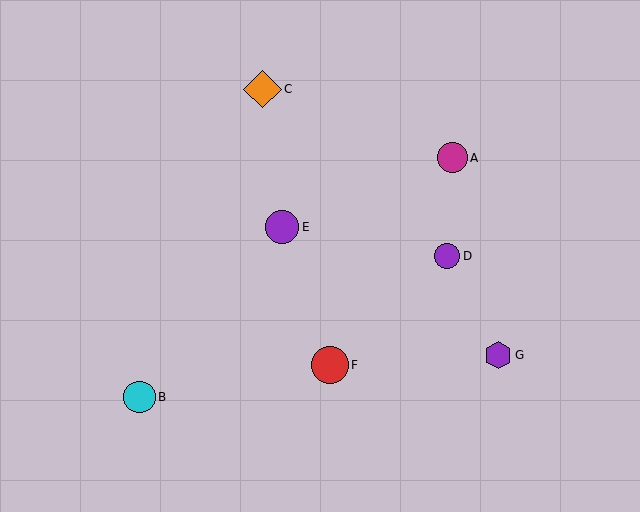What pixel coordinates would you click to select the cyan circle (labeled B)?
Click at (139, 397) to select the cyan circle B.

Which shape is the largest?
The orange diamond (labeled C) is the largest.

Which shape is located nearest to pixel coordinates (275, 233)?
The purple circle (labeled E) at (282, 227) is nearest to that location.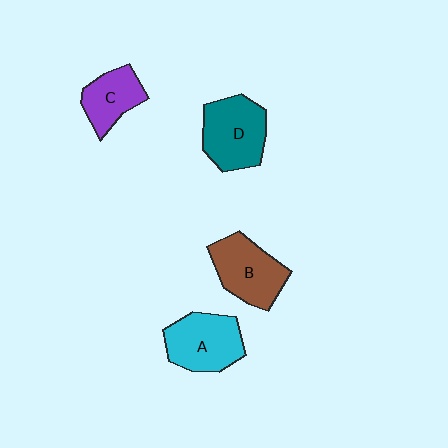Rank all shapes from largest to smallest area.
From largest to smallest: D (teal), B (brown), A (cyan), C (purple).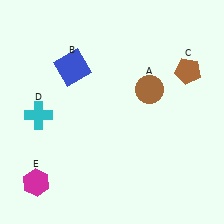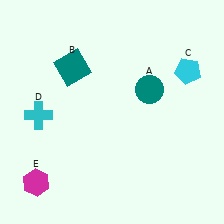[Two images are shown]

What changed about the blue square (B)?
In Image 1, B is blue. In Image 2, it changed to teal.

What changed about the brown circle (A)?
In Image 1, A is brown. In Image 2, it changed to teal.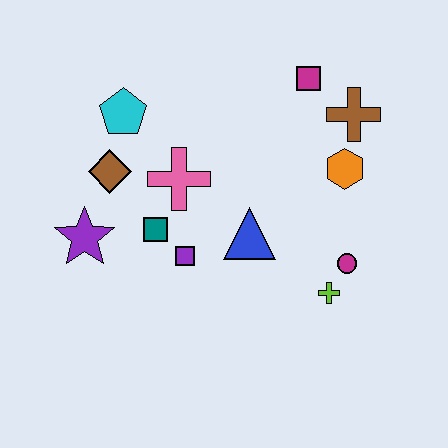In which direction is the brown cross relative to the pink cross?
The brown cross is to the right of the pink cross.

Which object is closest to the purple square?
The teal square is closest to the purple square.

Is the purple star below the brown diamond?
Yes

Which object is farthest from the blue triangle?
The cyan pentagon is farthest from the blue triangle.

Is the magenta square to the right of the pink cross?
Yes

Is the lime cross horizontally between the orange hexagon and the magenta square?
Yes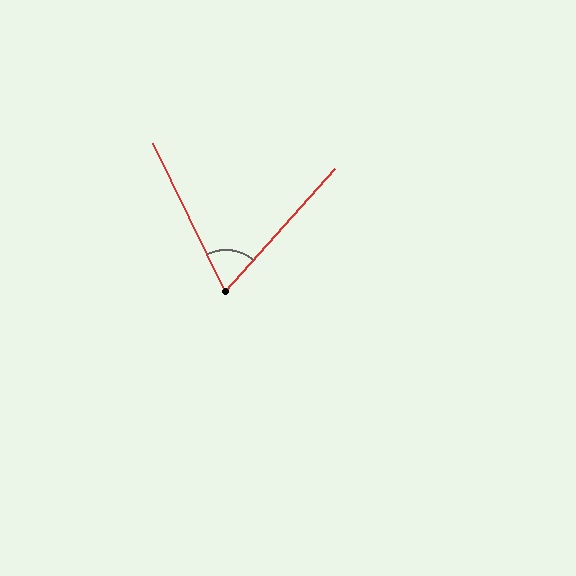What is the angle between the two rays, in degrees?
Approximately 68 degrees.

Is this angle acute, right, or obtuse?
It is acute.